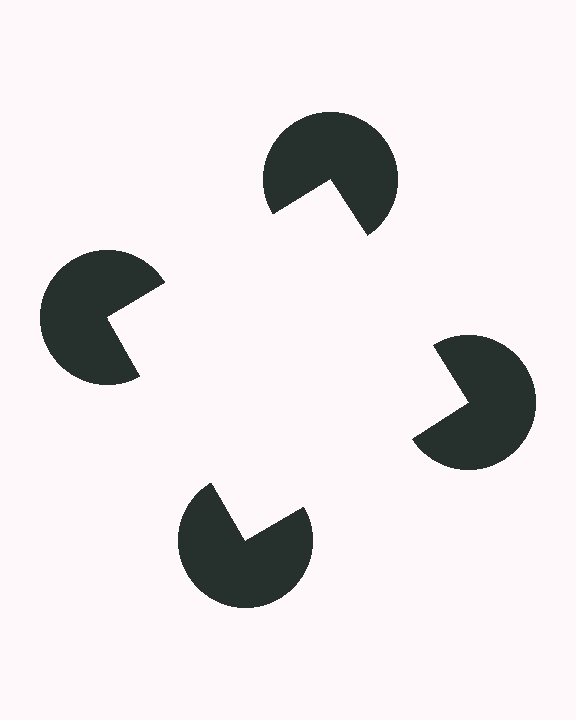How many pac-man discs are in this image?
There are 4 — one at each vertex of the illusory square.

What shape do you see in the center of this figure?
An illusory square — its edges are inferred from the aligned wedge cuts in the pac-man discs, not physically drawn.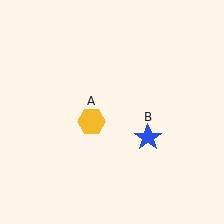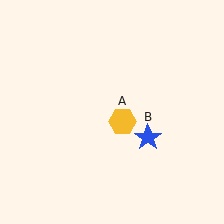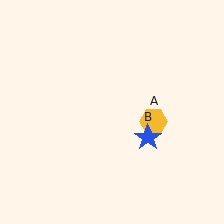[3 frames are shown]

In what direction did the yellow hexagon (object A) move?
The yellow hexagon (object A) moved right.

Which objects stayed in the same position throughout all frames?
Blue star (object B) remained stationary.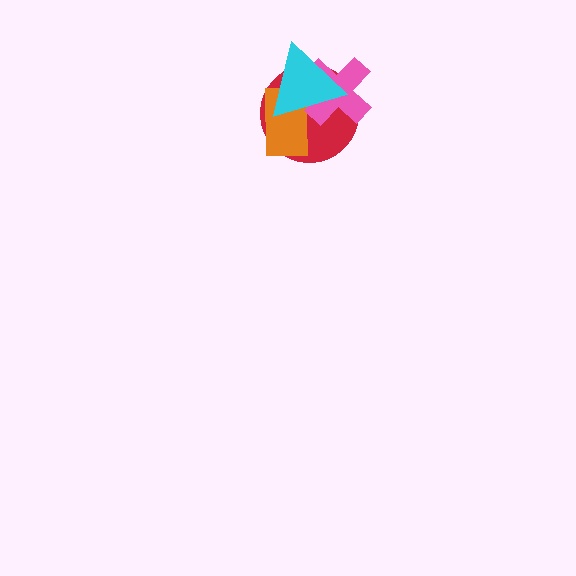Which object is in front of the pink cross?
The cyan triangle is in front of the pink cross.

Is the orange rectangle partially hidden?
Yes, it is partially covered by another shape.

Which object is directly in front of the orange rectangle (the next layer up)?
The pink cross is directly in front of the orange rectangle.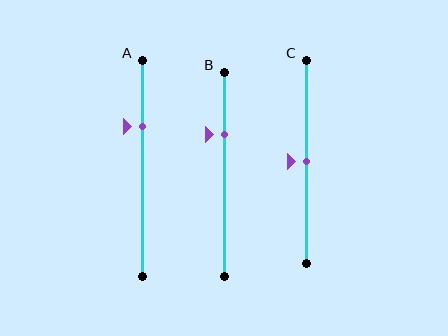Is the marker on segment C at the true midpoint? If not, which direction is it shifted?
Yes, the marker on segment C is at the true midpoint.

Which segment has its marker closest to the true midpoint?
Segment C has its marker closest to the true midpoint.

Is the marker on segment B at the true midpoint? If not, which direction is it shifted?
No, the marker on segment B is shifted upward by about 20% of the segment length.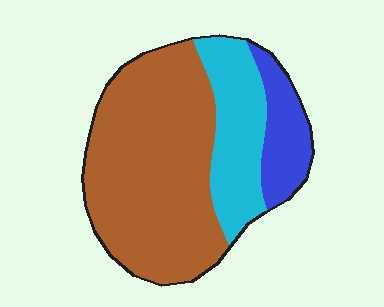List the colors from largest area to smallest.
From largest to smallest: brown, cyan, blue.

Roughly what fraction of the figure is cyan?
Cyan takes up about one quarter (1/4) of the figure.